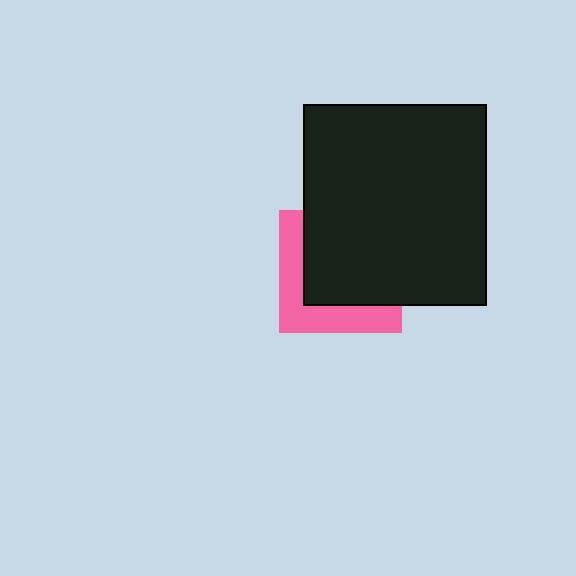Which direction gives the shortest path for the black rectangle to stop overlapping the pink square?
Moving toward the upper-right gives the shortest separation.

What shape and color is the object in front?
The object in front is a black rectangle.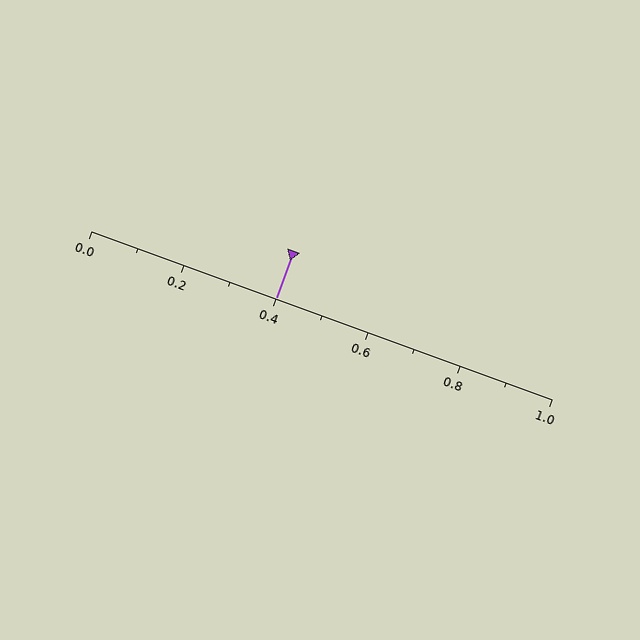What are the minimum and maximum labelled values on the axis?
The axis runs from 0.0 to 1.0.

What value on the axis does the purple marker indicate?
The marker indicates approximately 0.4.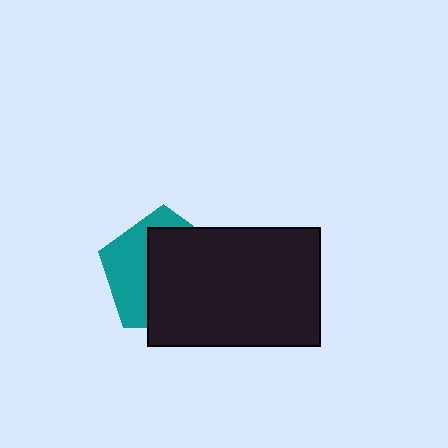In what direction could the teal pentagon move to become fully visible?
The teal pentagon could move left. That would shift it out from behind the black rectangle entirely.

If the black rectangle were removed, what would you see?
You would see the complete teal pentagon.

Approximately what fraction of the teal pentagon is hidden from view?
Roughly 61% of the teal pentagon is hidden behind the black rectangle.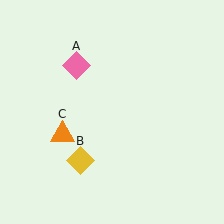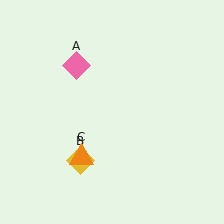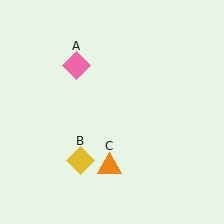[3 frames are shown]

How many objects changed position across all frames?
1 object changed position: orange triangle (object C).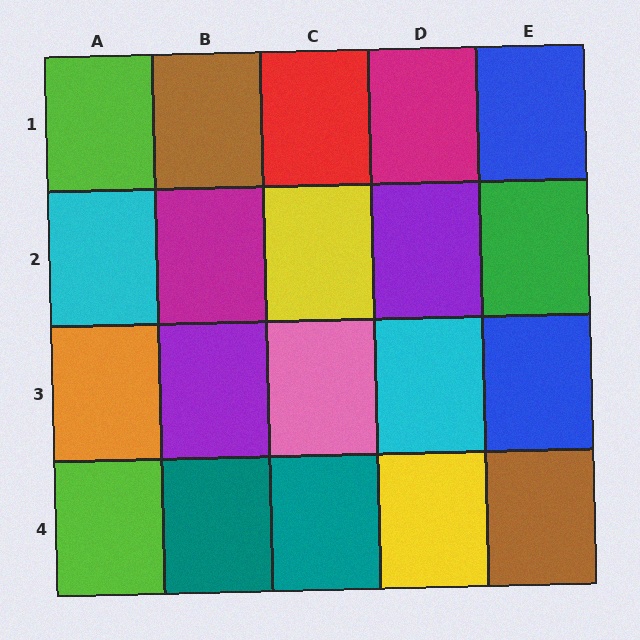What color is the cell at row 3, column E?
Blue.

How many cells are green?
1 cell is green.